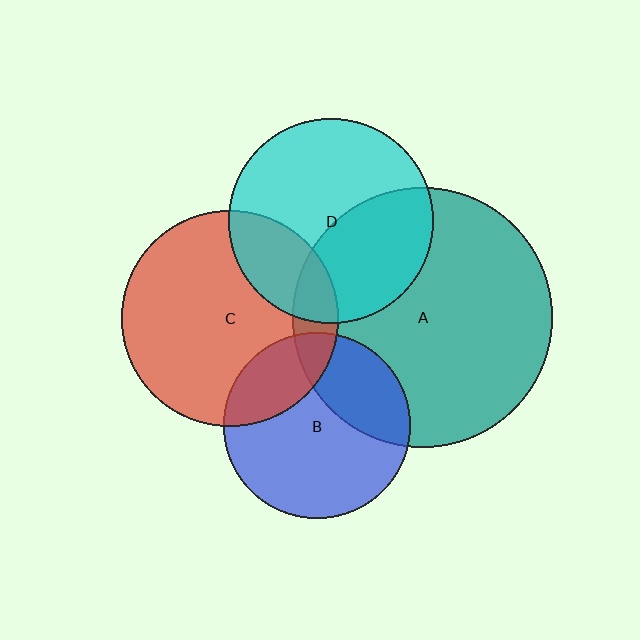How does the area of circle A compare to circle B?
Approximately 1.9 times.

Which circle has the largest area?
Circle A (teal).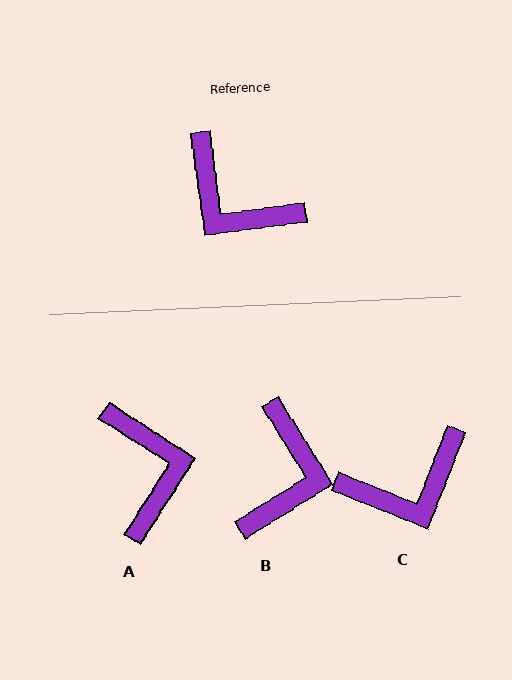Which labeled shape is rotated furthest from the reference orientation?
A, about 139 degrees away.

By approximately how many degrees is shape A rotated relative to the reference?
Approximately 139 degrees counter-clockwise.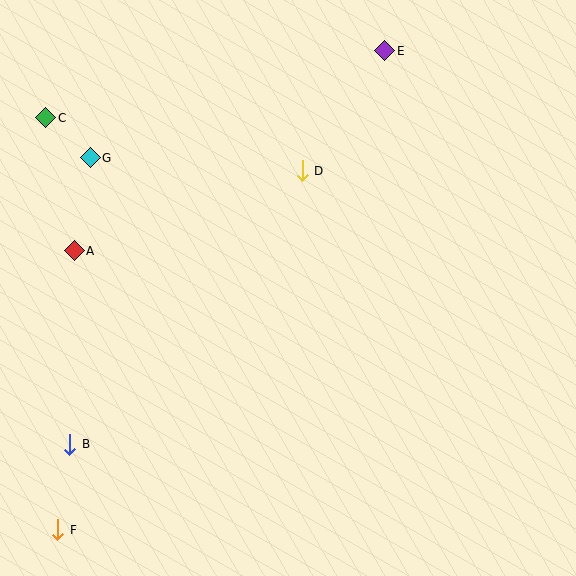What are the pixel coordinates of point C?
Point C is at (46, 118).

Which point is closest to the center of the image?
Point D at (302, 171) is closest to the center.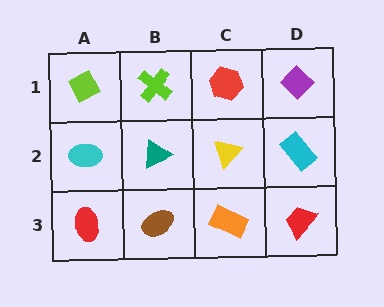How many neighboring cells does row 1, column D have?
2.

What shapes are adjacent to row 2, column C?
A red hexagon (row 1, column C), an orange rectangle (row 3, column C), a teal triangle (row 2, column B), a cyan rectangle (row 2, column D).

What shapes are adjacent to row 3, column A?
A cyan ellipse (row 2, column A), a brown ellipse (row 3, column B).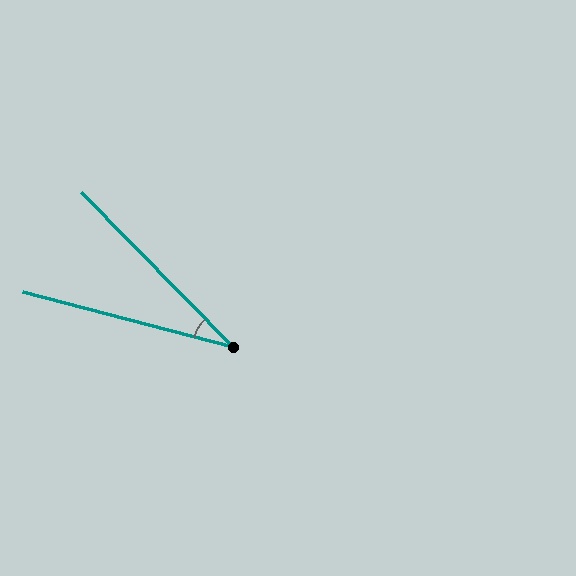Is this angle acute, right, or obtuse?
It is acute.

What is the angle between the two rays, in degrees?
Approximately 31 degrees.